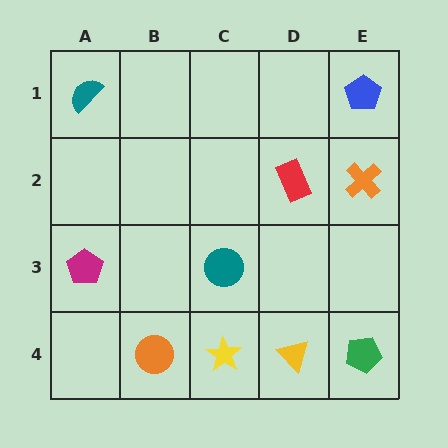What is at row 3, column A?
A magenta pentagon.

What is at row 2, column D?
A red rectangle.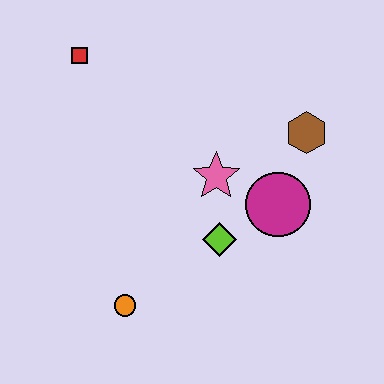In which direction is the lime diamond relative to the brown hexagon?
The lime diamond is below the brown hexagon.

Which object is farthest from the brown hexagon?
The orange circle is farthest from the brown hexagon.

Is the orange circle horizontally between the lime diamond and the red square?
Yes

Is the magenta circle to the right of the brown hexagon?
No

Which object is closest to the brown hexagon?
The magenta circle is closest to the brown hexagon.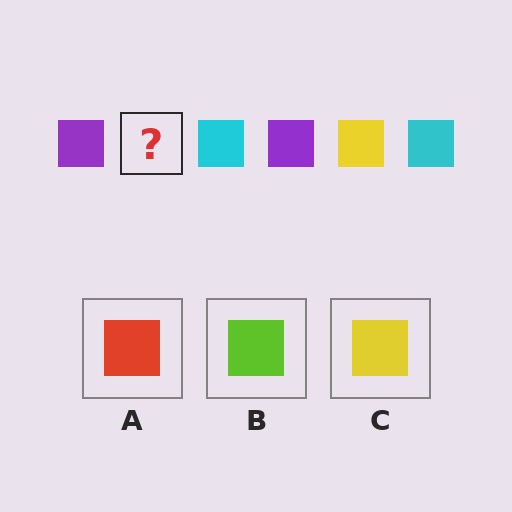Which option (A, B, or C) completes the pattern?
C.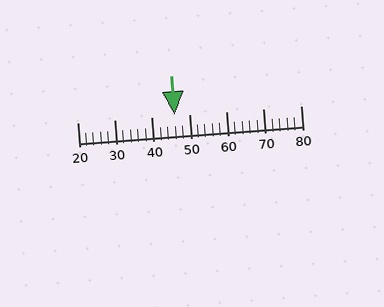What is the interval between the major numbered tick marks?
The major tick marks are spaced 10 units apart.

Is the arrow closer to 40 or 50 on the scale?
The arrow is closer to 50.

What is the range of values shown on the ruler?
The ruler shows values from 20 to 80.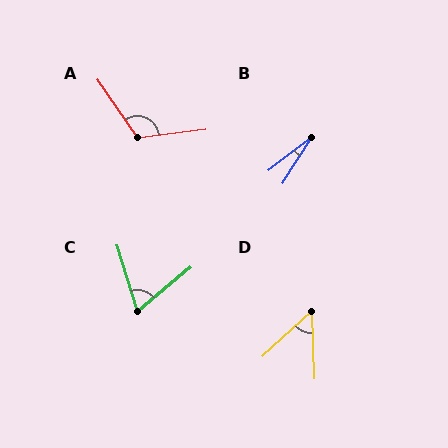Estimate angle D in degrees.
Approximately 49 degrees.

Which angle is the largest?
A, at approximately 117 degrees.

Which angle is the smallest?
B, at approximately 20 degrees.